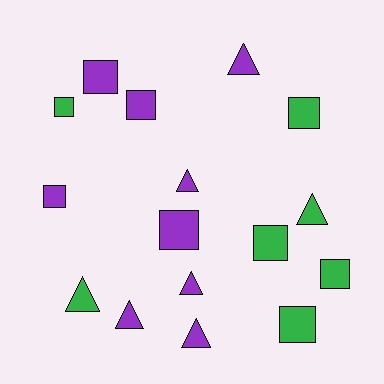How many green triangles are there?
There are 2 green triangles.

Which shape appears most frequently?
Square, with 9 objects.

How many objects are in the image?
There are 16 objects.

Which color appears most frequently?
Purple, with 9 objects.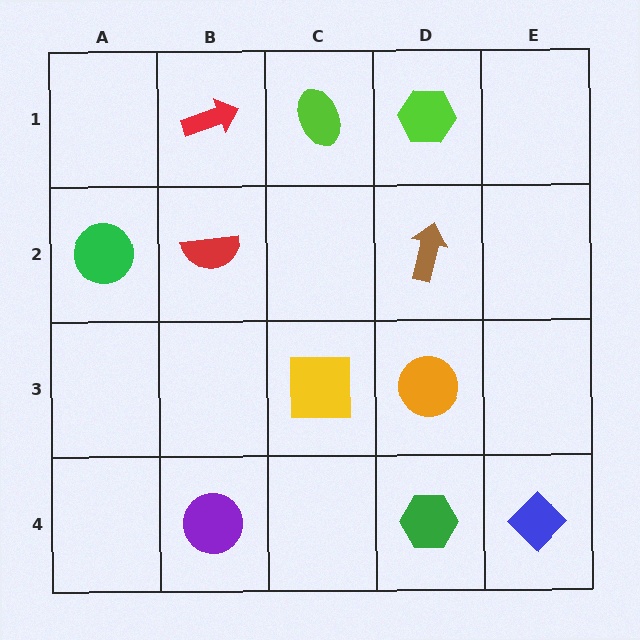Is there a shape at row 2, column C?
No, that cell is empty.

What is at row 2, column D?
A brown arrow.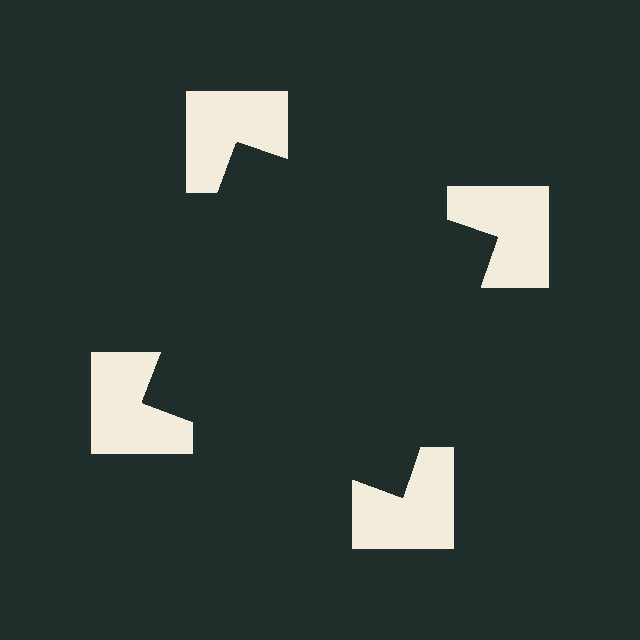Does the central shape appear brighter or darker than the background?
It typically appears slightly darker than the background, even though no actual brightness change is drawn.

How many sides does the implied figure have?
4 sides.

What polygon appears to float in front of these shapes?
An illusory square — its edges are inferred from the aligned wedge cuts in the notched squares, not physically drawn.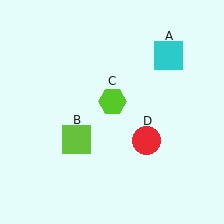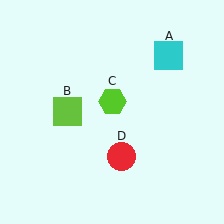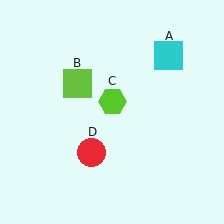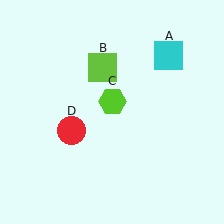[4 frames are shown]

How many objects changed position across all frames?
2 objects changed position: lime square (object B), red circle (object D).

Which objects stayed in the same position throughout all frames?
Cyan square (object A) and lime hexagon (object C) remained stationary.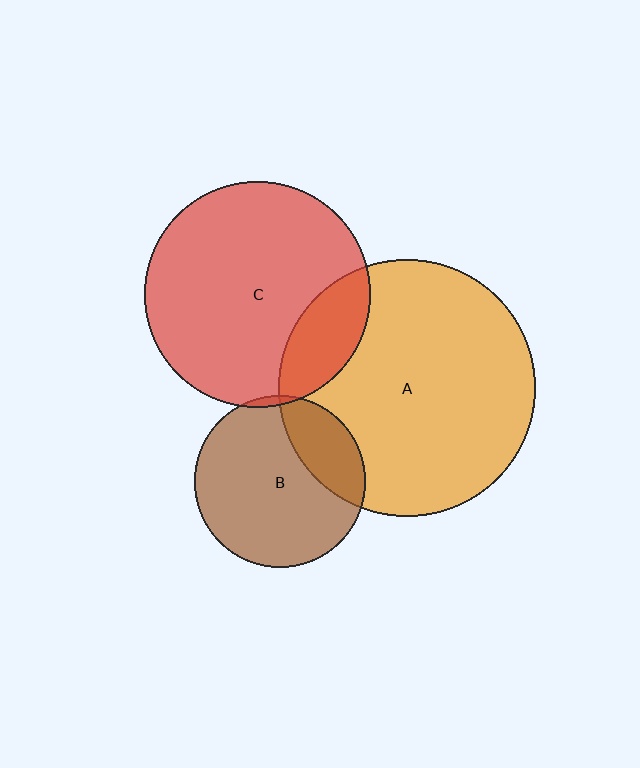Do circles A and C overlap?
Yes.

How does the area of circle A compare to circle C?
Approximately 1.3 times.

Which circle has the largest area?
Circle A (orange).